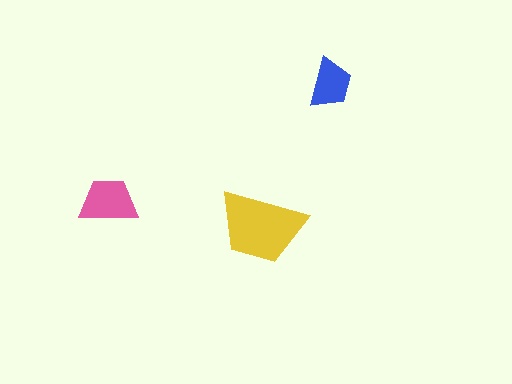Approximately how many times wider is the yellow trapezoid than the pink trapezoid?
About 1.5 times wider.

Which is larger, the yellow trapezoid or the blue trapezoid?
The yellow one.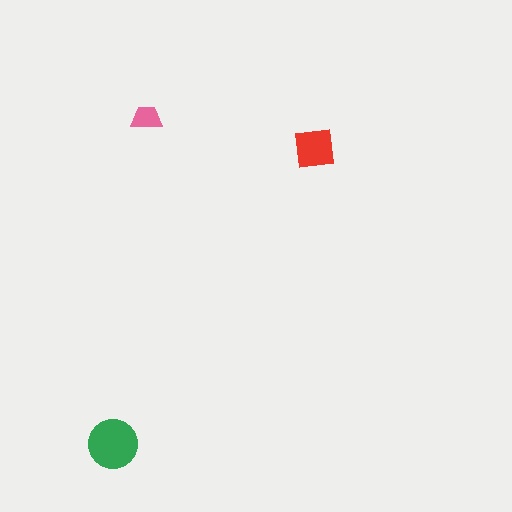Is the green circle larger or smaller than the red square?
Larger.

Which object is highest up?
The pink trapezoid is topmost.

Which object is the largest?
The green circle.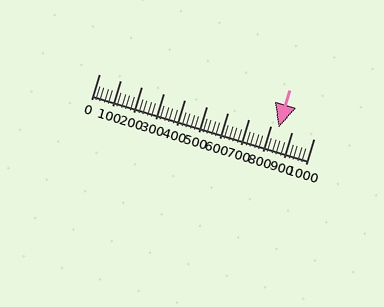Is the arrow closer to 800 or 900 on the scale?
The arrow is closer to 800.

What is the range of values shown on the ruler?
The ruler shows values from 0 to 1000.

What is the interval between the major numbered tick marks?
The major tick marks are spaced 100 units apart.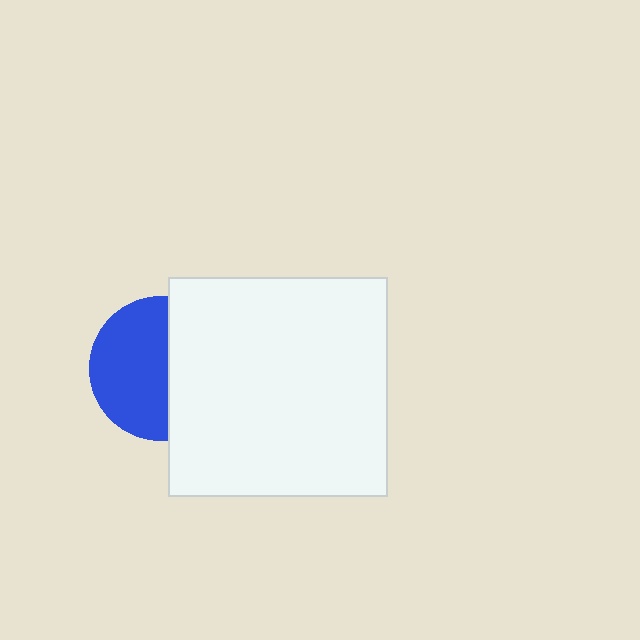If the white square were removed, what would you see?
You would see the complete blue circle.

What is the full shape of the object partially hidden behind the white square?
The partially hidden object is a blue circle.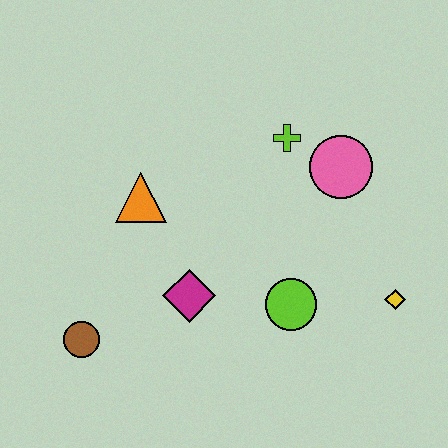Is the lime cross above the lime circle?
Yes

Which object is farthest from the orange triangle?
The yellow diamond is farthest from the orange triangle.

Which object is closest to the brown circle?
The magenta diamond is closest to the brown circle.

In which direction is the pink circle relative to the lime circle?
The pink circle is above the lime circle.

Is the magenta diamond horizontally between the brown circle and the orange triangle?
No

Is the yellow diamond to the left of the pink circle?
No